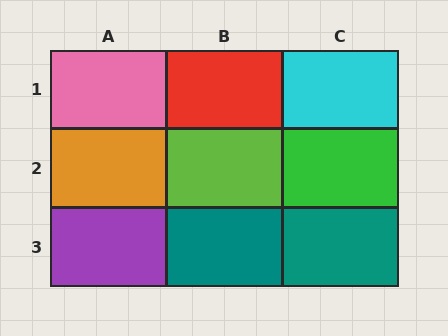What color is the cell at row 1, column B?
Red.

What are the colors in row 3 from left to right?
Purple, teal, teal.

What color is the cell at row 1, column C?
Cyan.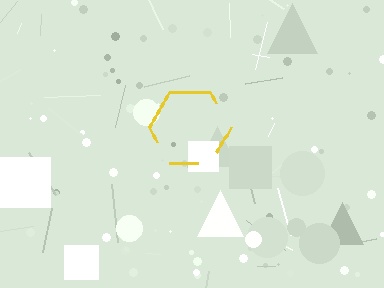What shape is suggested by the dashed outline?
The dashed outline suggests a hexagon.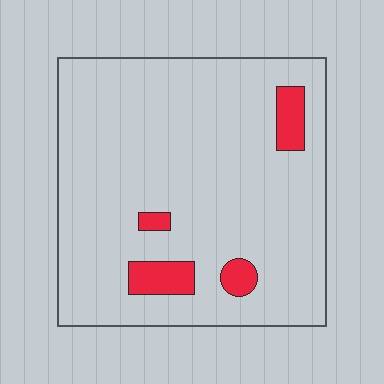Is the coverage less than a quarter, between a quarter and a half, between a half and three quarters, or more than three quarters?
Less than a quarter.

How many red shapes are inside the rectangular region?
4.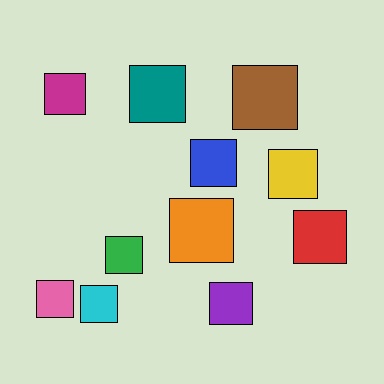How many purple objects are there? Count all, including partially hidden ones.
There is 1 purple object.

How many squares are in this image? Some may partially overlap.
There are 11 squares.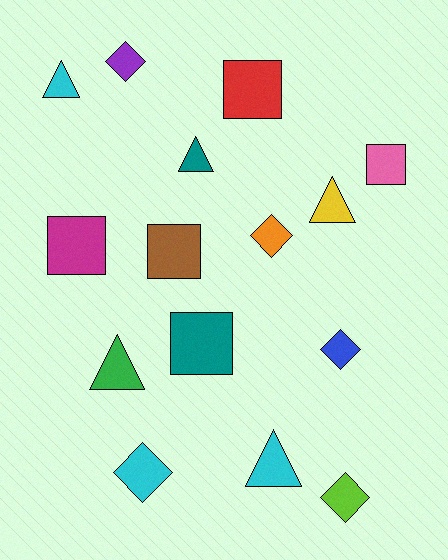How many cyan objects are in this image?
There are 3 cyan objects.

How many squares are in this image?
There are 5 squares.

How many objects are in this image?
There are 15 objects.